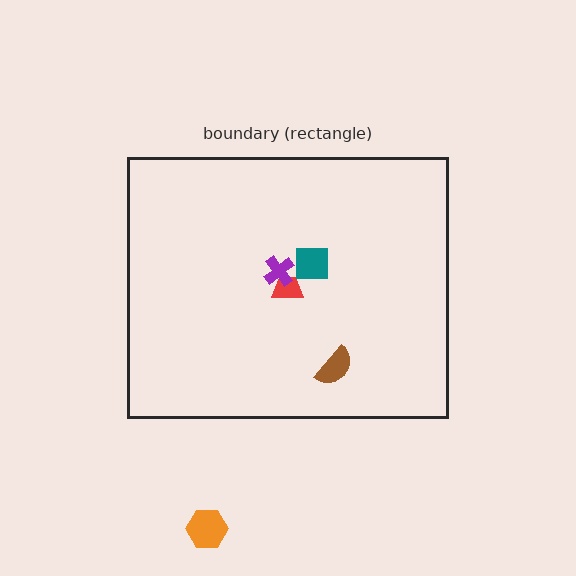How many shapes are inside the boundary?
4 inside, 1 outside.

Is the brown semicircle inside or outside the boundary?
Inside.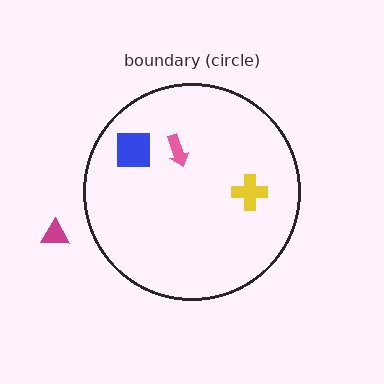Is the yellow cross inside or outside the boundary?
Inside.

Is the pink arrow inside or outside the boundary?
Inside.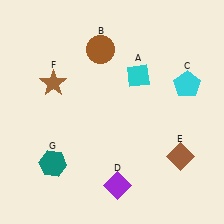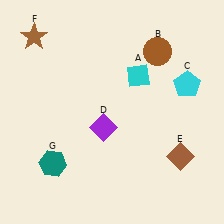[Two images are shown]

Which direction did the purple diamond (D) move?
The purple diamond (D) moved up.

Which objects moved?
The objects that moved are: the brown circle (B), the purple diamond (D), the brown star (F).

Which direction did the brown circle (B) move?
The brown circle (B) moved right.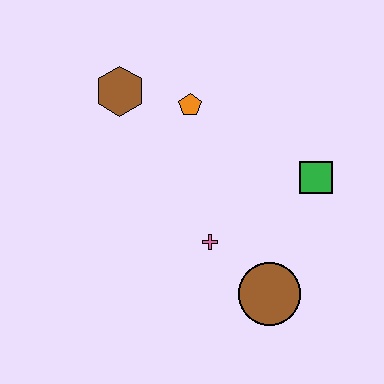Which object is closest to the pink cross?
The brown circle is closest to the pink cross.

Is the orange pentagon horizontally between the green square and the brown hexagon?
Yes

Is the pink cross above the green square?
No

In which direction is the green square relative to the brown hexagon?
The green square is to the right of the brown hexagon.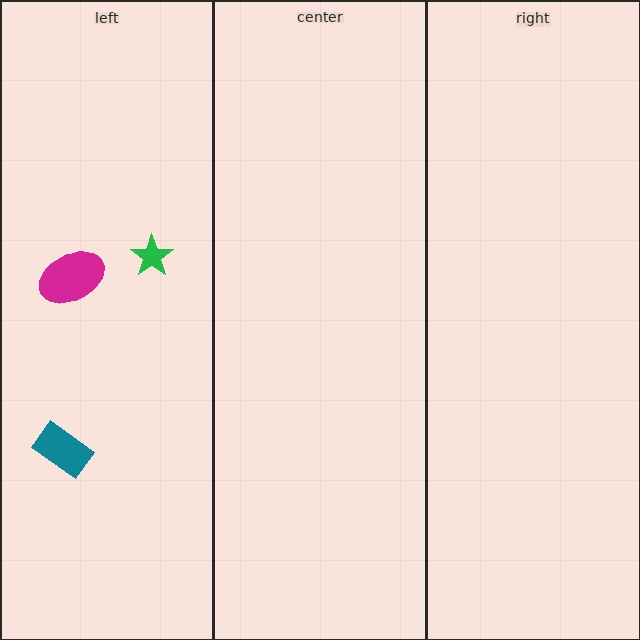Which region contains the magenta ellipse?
The left region.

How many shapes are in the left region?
3.